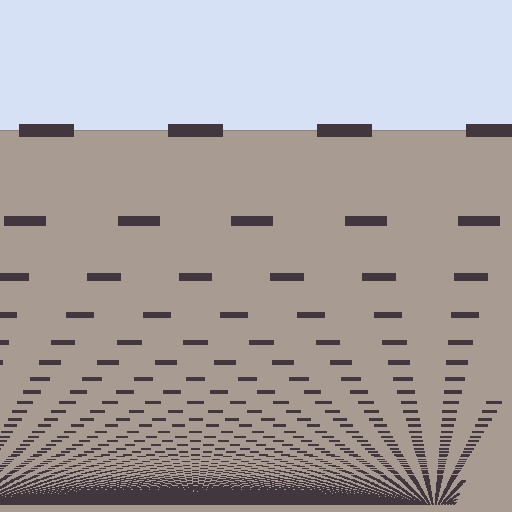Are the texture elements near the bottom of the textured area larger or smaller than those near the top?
Smaller. The gradient is inverted — elements near the bottom are smaller and denser.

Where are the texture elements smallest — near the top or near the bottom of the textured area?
Near the bottom.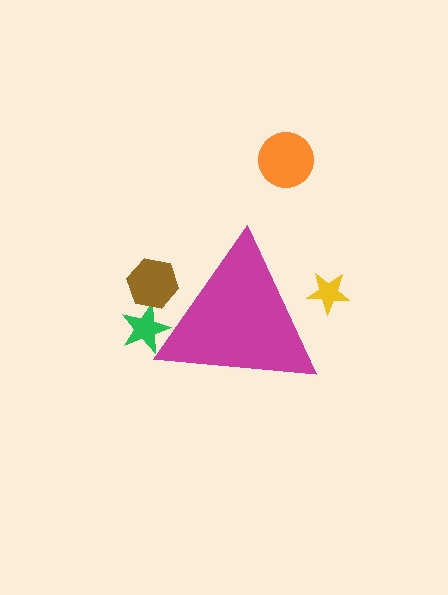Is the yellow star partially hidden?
Yes, the yellow star is partially hidden behind the magenta triangle.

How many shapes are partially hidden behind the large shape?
3 shapes are partially hidden.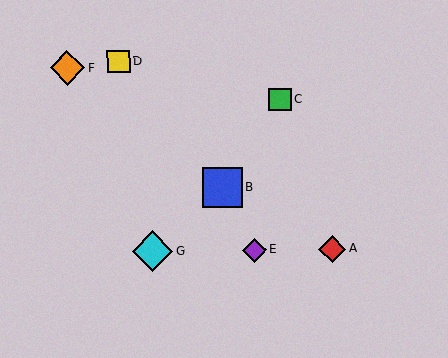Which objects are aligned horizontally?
Objects A, E, G are aligned horizontally.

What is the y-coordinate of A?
Object A is at y≈249.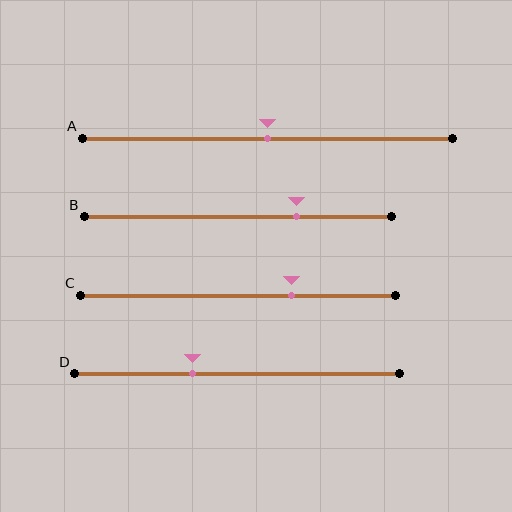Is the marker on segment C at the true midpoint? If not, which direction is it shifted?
No, the marker on segment C is shifted to the right by about 17% of the segment length.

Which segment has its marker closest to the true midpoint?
Segment A has its marker closest to the true midpoint.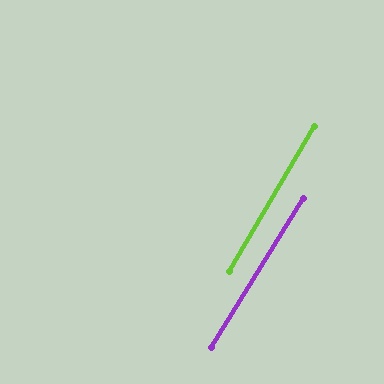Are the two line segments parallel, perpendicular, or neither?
Parallel — their directions differ by only 1.4°.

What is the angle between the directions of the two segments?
Approximately 1 degree.